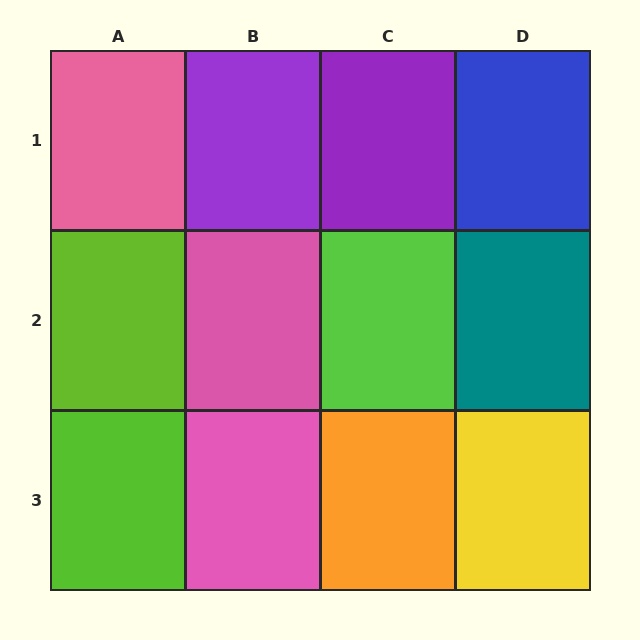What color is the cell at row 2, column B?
Pink.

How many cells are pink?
3 cells are pink.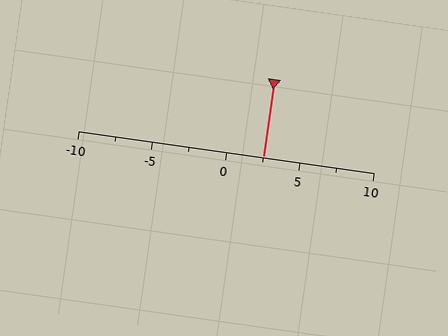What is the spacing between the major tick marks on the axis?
The major ticks are spaced 5 apart.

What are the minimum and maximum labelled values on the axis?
The axis runs from -10 to 10.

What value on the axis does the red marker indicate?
The marker indicates approximately 2.5.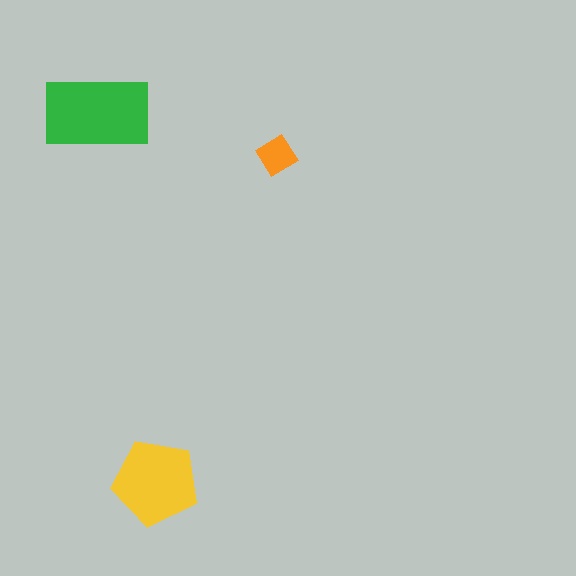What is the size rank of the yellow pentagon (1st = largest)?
2nd.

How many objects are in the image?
There are 3 objects in the image.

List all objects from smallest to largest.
The orange diamond, the yellow pentagon, the green rectangle.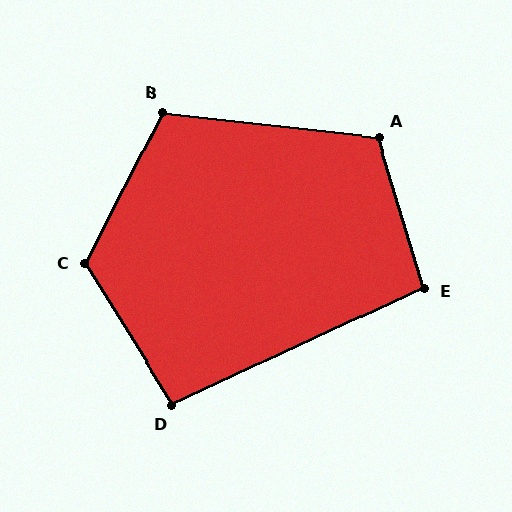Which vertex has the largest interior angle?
C, at approximately 121 degrees.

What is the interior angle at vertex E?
Approximately 98 degrees (obtuse).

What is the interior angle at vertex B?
Approximately 111 degrees (obtuse).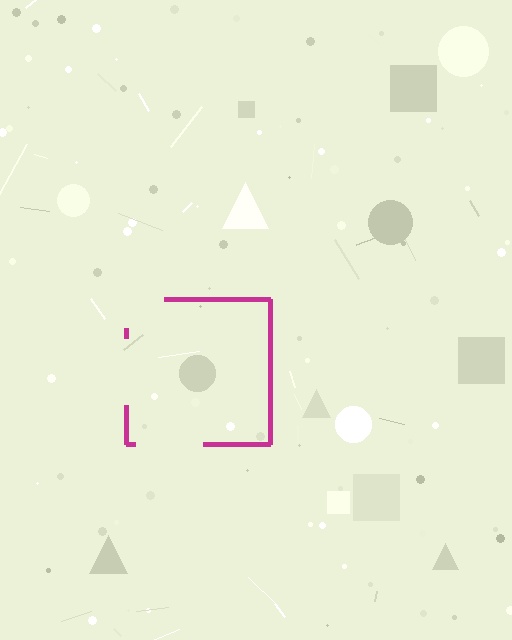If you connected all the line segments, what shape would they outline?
They would outline a square.